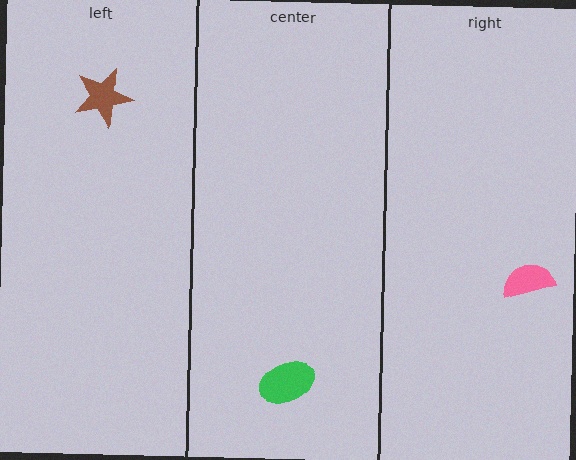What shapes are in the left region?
The brown star.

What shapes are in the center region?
The green ellipse.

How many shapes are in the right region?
1.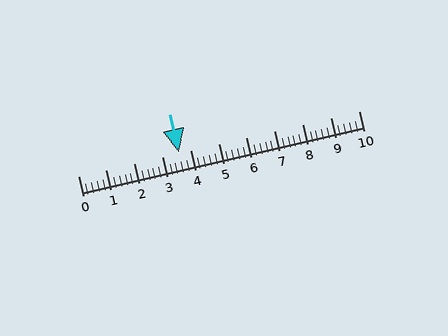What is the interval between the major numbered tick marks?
The major tick marks are spaced 1 units apart.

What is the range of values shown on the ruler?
The ruler shows values from 0 to 10.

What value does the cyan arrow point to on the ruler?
The cyan arrow points to approximately 3.6.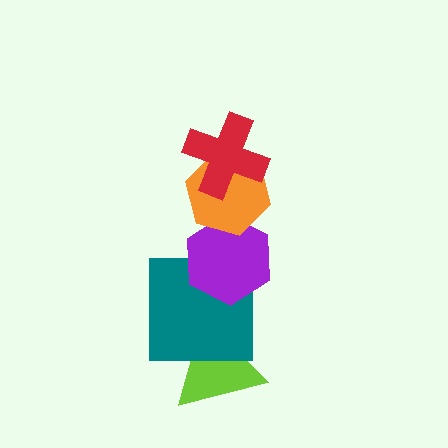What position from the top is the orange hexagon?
The orange hexagon is 2nd from the top.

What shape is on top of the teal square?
The purple hexagon is on top of the teal square.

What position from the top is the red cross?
The red cross is 1st from the top.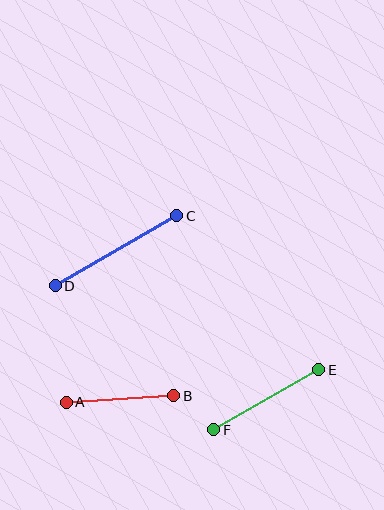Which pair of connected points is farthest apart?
Points C and D are farthest apart.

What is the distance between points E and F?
The distance is approximately 121 pixels.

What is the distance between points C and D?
The distance is approximately 140 pixels.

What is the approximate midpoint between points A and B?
The midpoint is at approximately (120, 399) pixels.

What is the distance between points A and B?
The distance is approximately 107 pixels.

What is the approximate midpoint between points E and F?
The midpoint is at approximately (266, 400) pixels.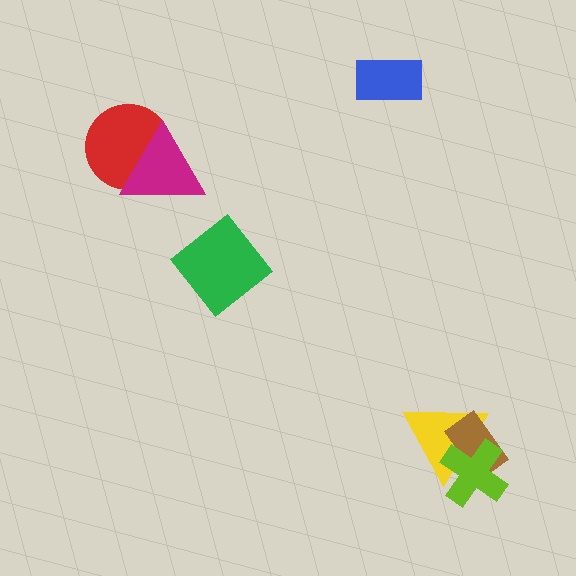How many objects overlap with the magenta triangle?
1 object overlaps with the magenta triangle.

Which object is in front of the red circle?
The magenta triangle is in front of the red circle.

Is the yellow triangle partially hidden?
Yes, it is partially covered by another shape.